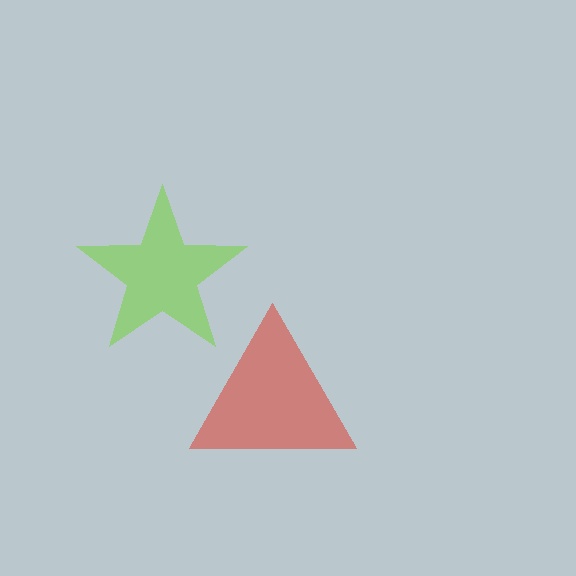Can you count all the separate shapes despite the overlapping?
Yes, there are 2 separate shapes.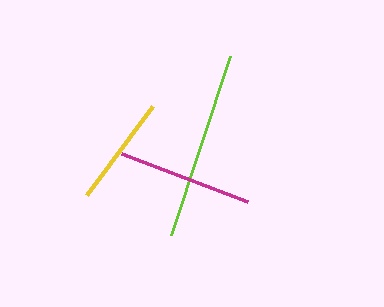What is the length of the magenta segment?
The magenta segment is approximately 135 pixels long.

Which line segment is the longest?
The lime line is the longest at approximately 188 pixels.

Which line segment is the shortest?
The yellow line is the shortest at approximately 111 pixels.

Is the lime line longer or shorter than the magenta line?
The lime line is longer than the magenta line.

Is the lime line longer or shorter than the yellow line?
The lime line is longer than the yellow line.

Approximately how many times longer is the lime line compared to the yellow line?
The lime line is approximately 1.7 times the length of the yellow line.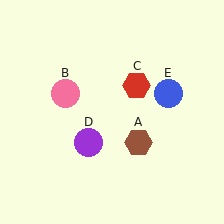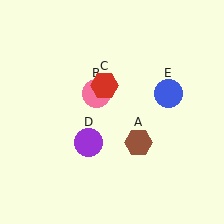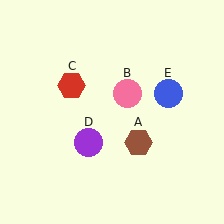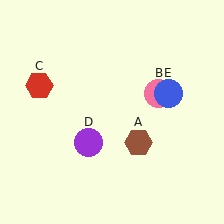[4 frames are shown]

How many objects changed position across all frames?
2 objects changed position: pink circle (object B), red hexagon (object C).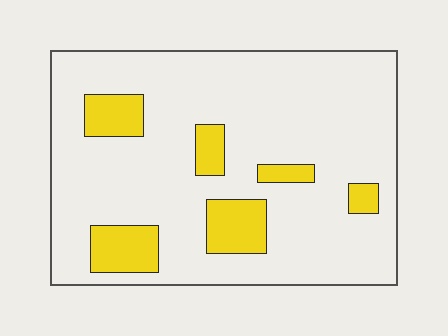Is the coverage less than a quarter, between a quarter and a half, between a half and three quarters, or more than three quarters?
Less than a quarter.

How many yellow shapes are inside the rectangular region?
6.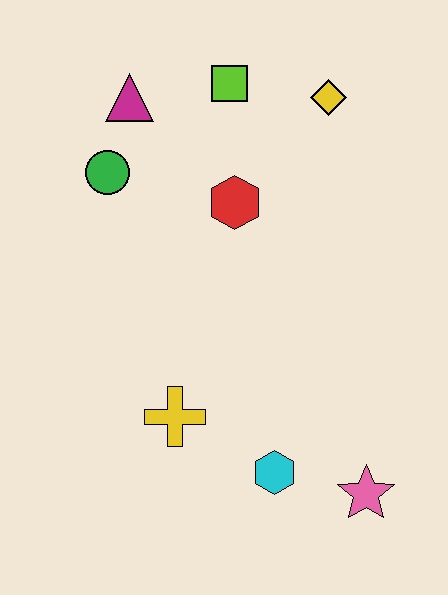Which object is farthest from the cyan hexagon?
The magenta triangle is farthest from the cyan hexagon.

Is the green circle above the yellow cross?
Yes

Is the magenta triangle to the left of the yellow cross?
Yes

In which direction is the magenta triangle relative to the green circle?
The magenta triangle is above the green circle.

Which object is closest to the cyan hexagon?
The pink star is closest to the cyan hexagon.